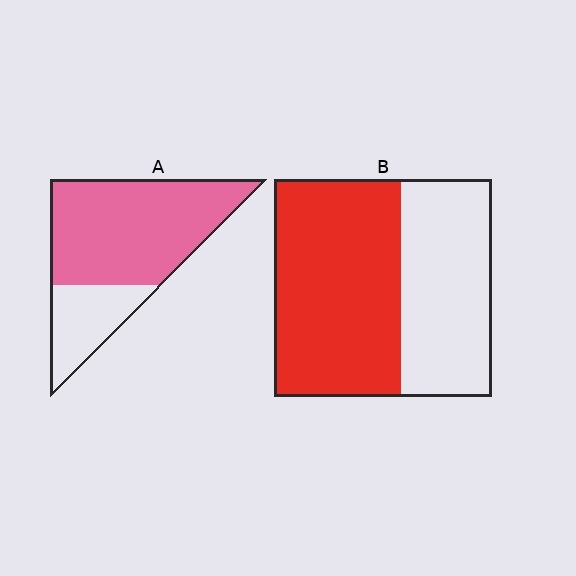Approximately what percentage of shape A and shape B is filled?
A is approximately 75% and B is approximately 60%.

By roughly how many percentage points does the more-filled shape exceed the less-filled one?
By roughly 15 percentage points (A over B).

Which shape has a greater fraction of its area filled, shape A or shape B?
Shape A.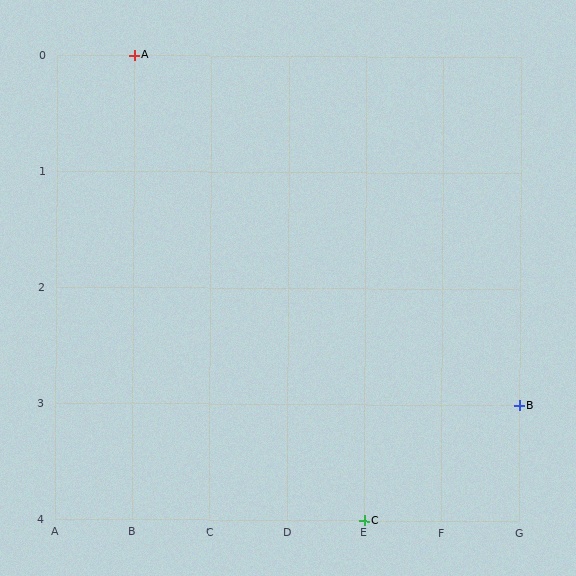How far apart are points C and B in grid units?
Points C and B are 2 columns and 1 row apart (about 2.2 grid units diagonally).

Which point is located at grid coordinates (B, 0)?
Point A is at (B, 0).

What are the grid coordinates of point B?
Point B is at grid coordinates (G, 3).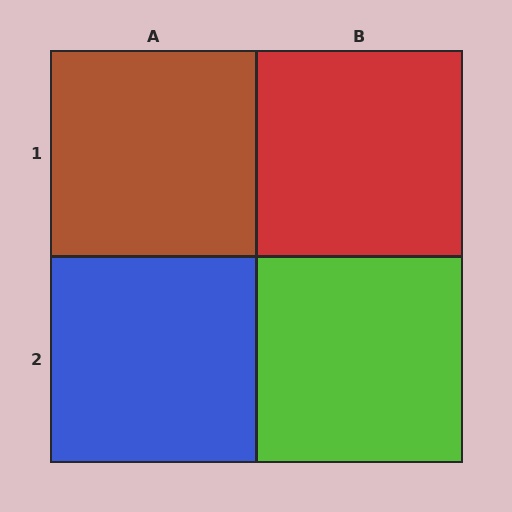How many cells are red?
1 cell is red.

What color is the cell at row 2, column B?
Lime.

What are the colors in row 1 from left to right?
Brown, red.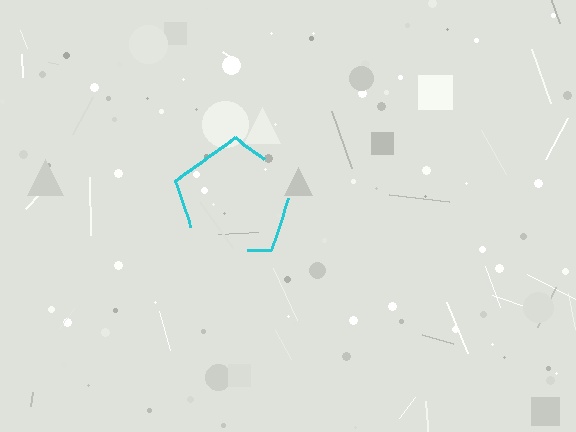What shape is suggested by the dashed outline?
The dashed outline suggests a pentagon.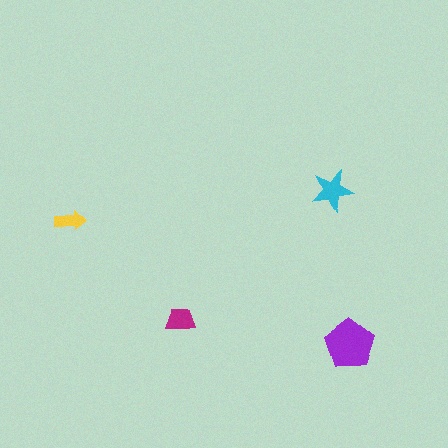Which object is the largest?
The purple pentagon.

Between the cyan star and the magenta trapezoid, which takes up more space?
The cyan star.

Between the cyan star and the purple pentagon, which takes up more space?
The purple pentagon.